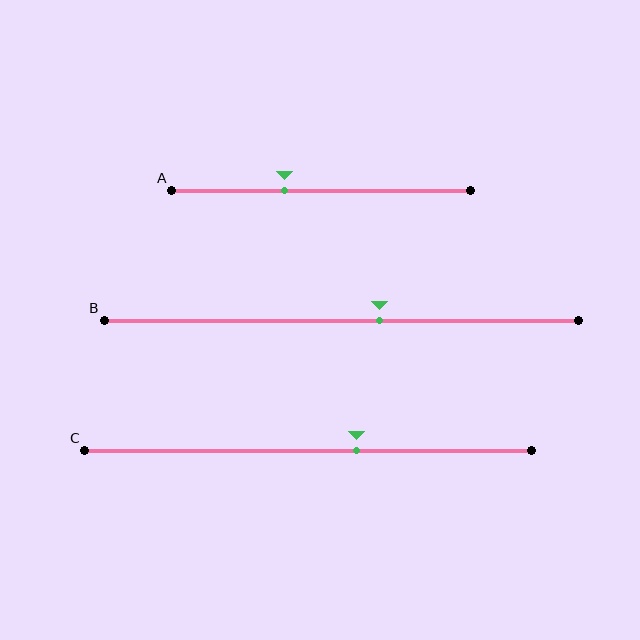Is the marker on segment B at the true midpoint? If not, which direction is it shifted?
No, the marker on segment B is shifted to the right by about 8% of the segment length.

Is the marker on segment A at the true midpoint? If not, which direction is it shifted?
No, the marker on segment A is shifted to the left by about 12% of the segment length.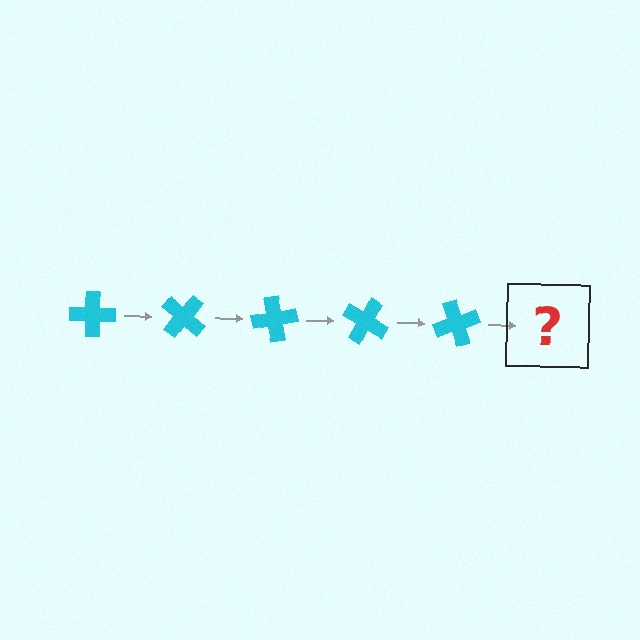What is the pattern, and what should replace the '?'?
The pattern is that the cross rotates 40 degrees each step. The '?' should be a cyan cross rotated 200 degrees.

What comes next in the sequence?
The next element should be a cyan cross rotated 200 degrees.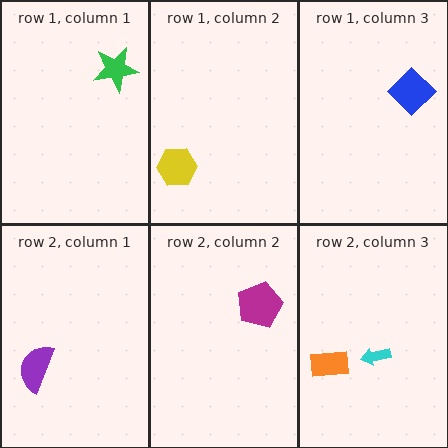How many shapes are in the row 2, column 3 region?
2.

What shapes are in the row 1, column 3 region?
The blue diamond.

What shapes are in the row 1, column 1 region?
The green star.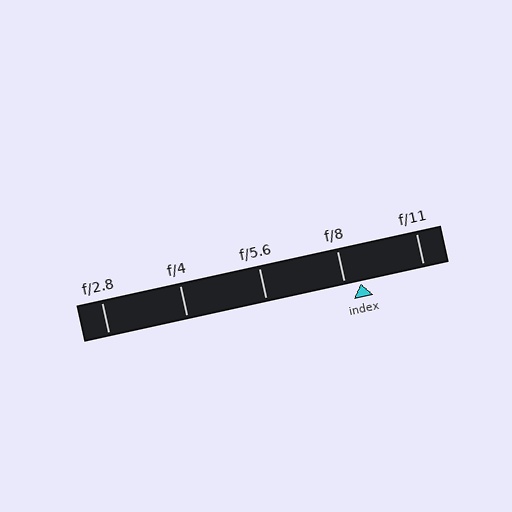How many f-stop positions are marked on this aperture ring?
There are 5 f-stop positions marked.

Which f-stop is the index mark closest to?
The index mark is closest to f/8.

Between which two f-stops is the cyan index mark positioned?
The index mark is between f/8 and f/11.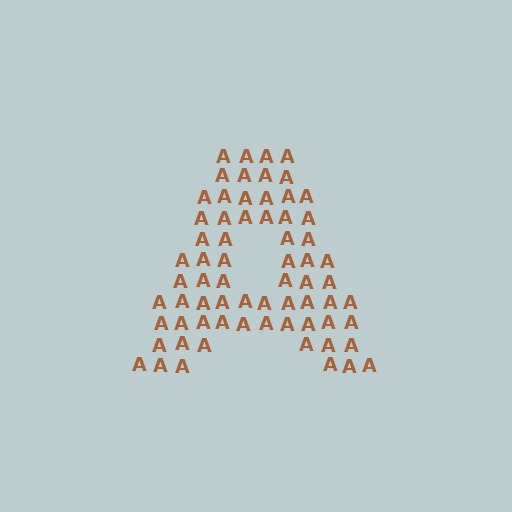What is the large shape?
The large shape is the letter A.